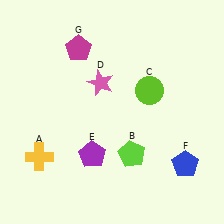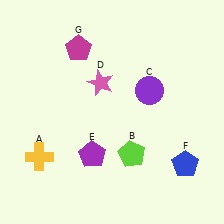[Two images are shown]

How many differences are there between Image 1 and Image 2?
There is 1 difference between the two images.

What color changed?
The circle (C) changed from lime in Image 1 to purple in Image 2.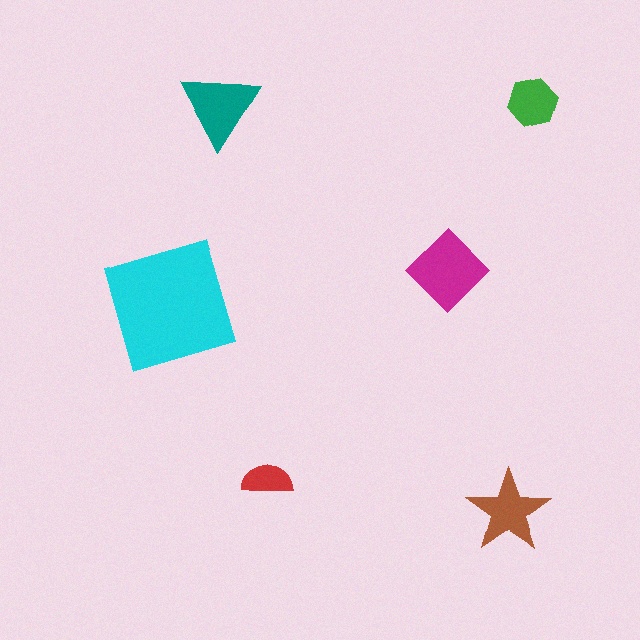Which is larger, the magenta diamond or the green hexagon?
The magenta diamond.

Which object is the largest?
The cyan square.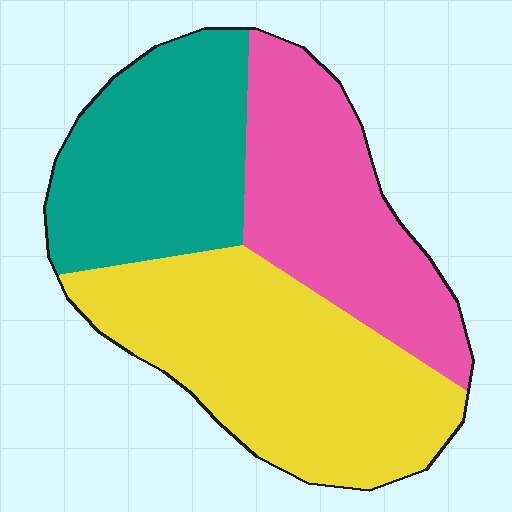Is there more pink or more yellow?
Yellow.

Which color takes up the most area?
Yellow, at roughly 40%.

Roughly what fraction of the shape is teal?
Teal covers 29% of the shape.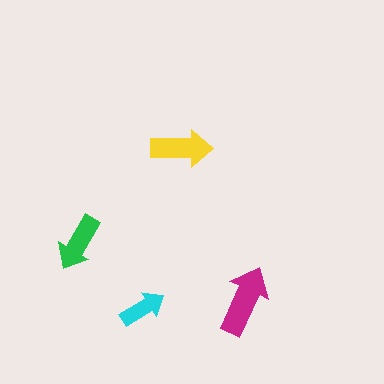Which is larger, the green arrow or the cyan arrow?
The green one.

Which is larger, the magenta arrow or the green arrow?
The magenta one.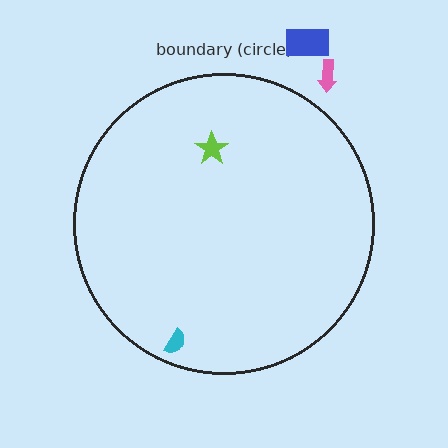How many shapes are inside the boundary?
2 inside, 2 outside.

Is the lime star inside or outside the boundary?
Inside.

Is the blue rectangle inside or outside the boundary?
Outside.